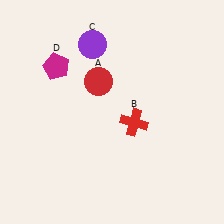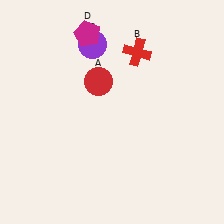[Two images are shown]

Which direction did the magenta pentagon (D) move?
The magenta pentagon (D) moved up.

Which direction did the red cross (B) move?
The red cross (B) moved up.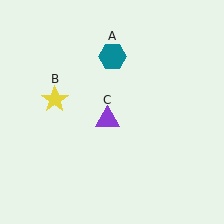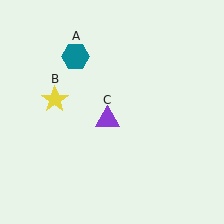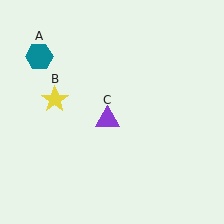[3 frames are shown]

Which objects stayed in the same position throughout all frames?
Yellow star (object B) and purple triangle (object C) remained stationary.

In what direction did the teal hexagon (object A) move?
The teal hexagon (object A) moved left.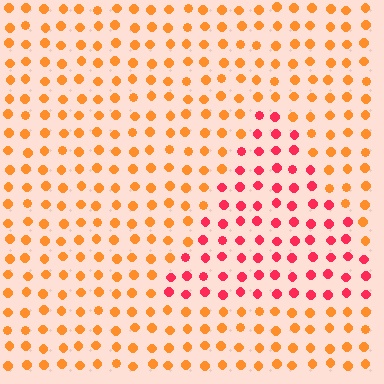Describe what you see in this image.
The image is filled with small orange elements in a uniform arrangement. A triangle-shaped region is visible where the elements are tinted to a slightly different hue, forming a subtle color boundary.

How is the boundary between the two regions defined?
The boundary is defined purely by a slight shift in hue (about 42 degrees). Spacing, size, and orientation are identical on both sides.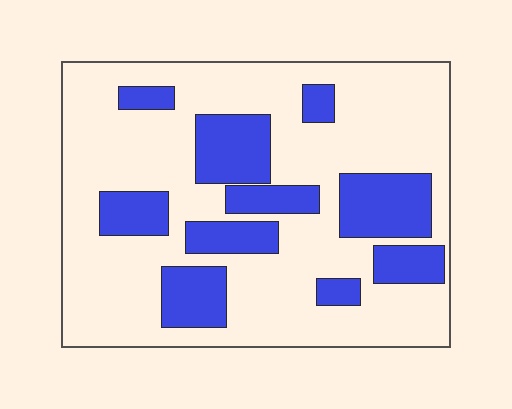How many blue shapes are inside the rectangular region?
10.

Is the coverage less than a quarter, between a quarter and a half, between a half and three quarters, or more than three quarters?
Between a quarter and a half.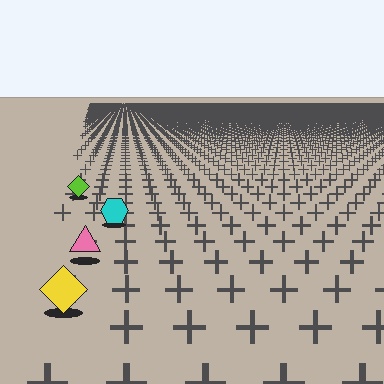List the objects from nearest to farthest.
From nearest to farthest: the yellow diamond, the pink triangle, the cyan hexagon, the lime diamond.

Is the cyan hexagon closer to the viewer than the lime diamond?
Yes. The cyan hexagon is closer — you can tell from the texture gradient: the ground texture is coarser near it.